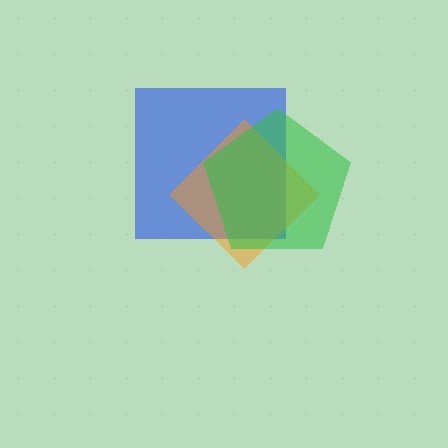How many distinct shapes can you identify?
There are 3 distinct shapes: a blue square, an orange diamond, a green pentagon.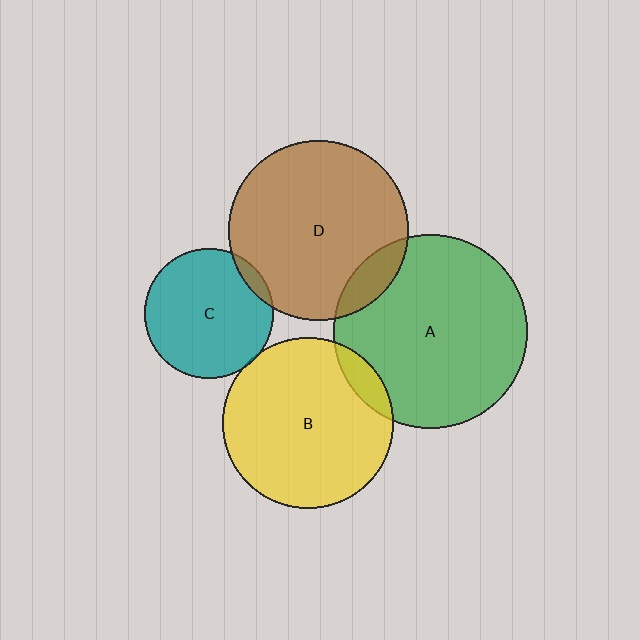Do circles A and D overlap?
Yes.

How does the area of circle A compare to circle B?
Approximately 1.3 times.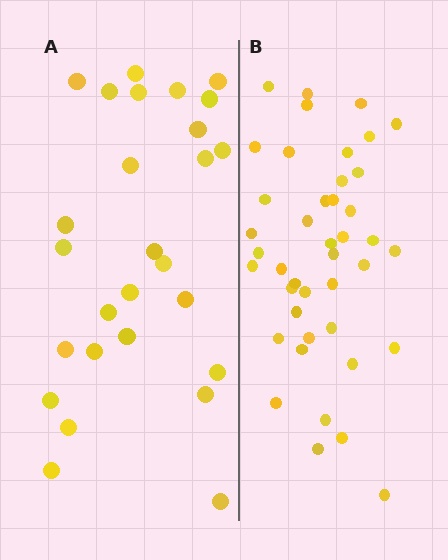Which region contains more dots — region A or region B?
Region B (the right region) has more dots.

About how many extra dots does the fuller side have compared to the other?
Region B has approximately 15 more dots than region A.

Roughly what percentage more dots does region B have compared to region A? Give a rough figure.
About 55% more.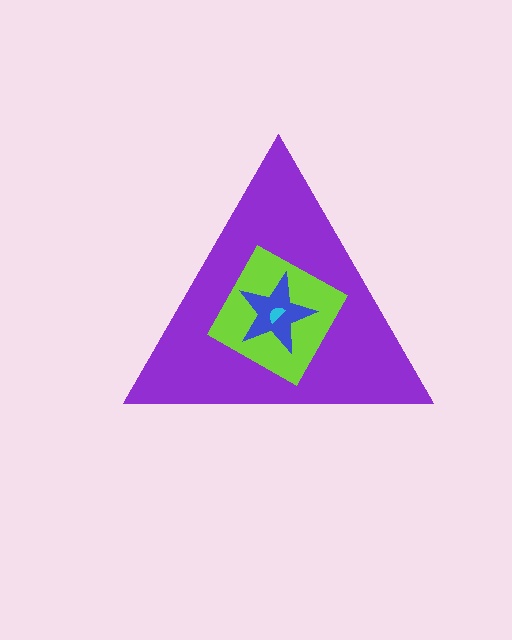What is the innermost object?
The cyan semicircle.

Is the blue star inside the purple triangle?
Yes.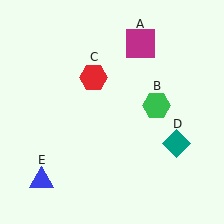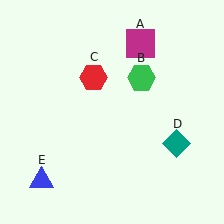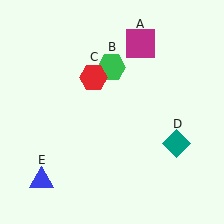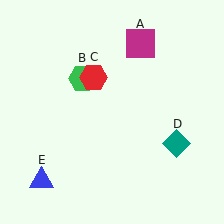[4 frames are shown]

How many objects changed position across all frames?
1 object changed position: green hexagon (object B).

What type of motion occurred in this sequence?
The green hexagon (object B) rotated counterclockwise around the center of the scene.